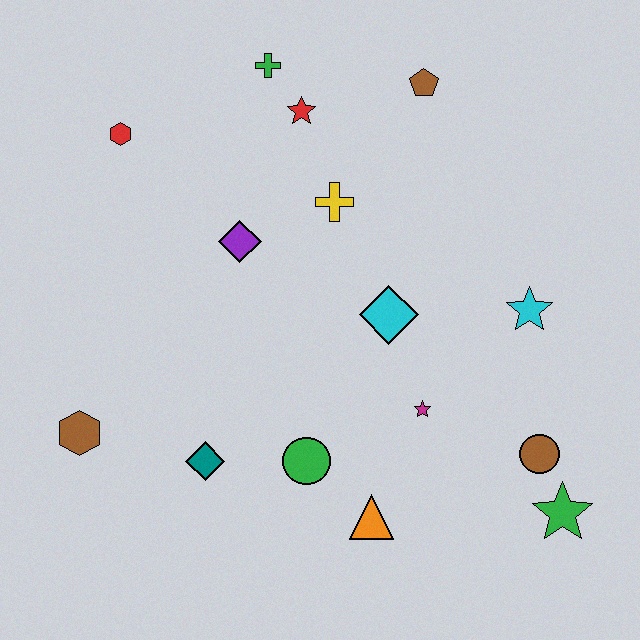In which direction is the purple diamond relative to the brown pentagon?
The purple diamond is to the left of the brown pentagon.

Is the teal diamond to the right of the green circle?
No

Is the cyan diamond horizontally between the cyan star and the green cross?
Yes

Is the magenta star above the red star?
No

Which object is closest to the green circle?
The orange triangle is closest to the green circle.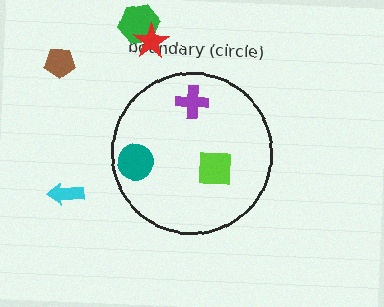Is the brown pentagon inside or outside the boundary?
Outside.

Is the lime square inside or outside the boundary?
Inside.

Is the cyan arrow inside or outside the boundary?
Outside.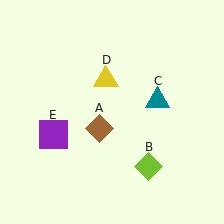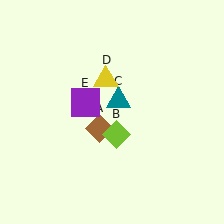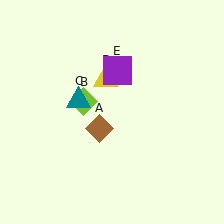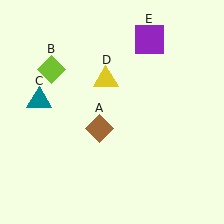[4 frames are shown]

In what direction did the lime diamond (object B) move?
The lime diamond (object B) moved up and to the left.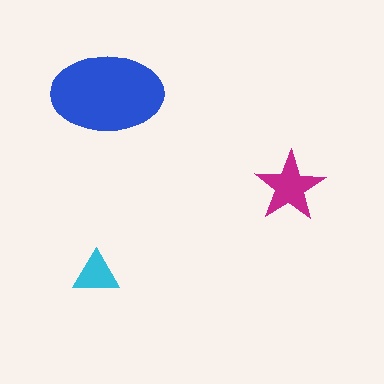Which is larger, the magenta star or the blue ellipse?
The blue ellipse.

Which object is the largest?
The blue ellipse.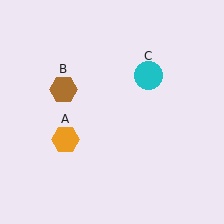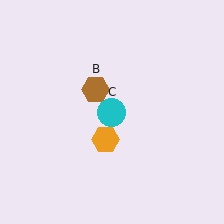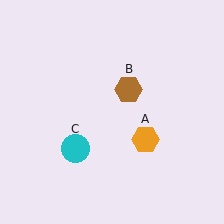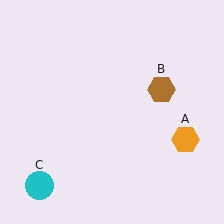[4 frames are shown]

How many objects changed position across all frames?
3 objects changed position: orange hexagon (object A), brown hexagon (object B), cyan circle (object C).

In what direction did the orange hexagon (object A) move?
The orange hexagon (object A) moved right.